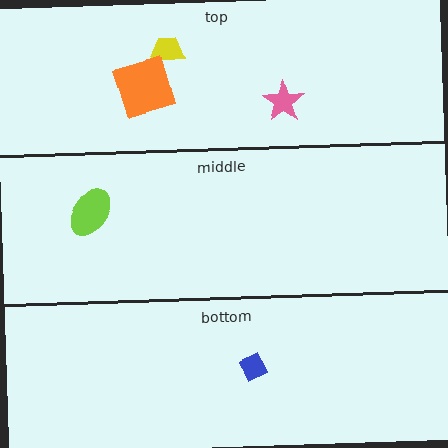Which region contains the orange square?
The top region.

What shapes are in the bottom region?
The blue diamond.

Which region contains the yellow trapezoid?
The top region.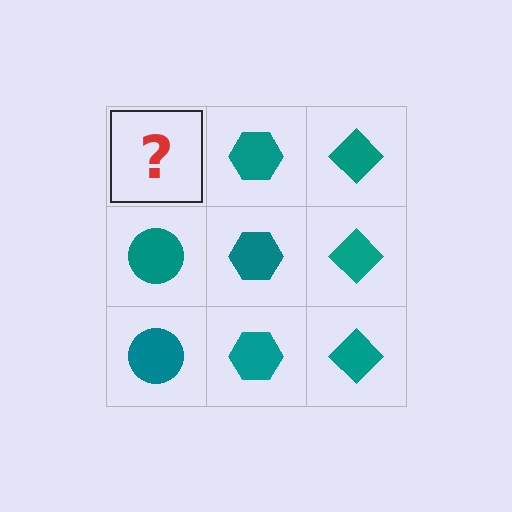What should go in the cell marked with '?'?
The missing cell should contain a teal circle.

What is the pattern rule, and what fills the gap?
The rule is that each column has a consistent shape. The gap should be filled with a teal circle.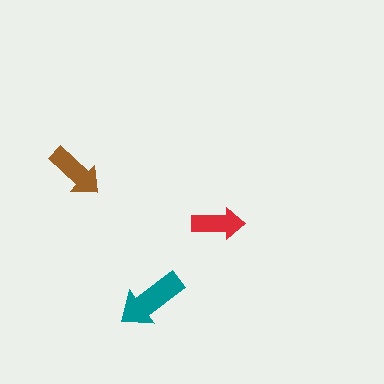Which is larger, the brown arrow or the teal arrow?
The teal one.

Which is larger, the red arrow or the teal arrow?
The teal one.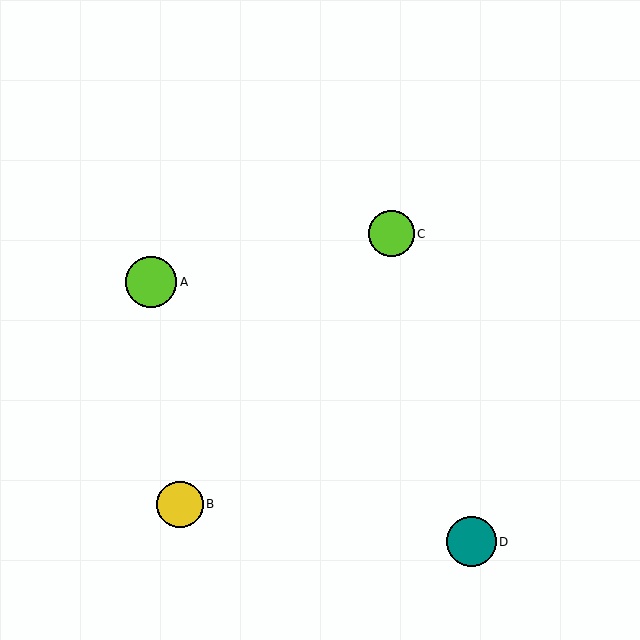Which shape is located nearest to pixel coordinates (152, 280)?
The lime circle (labeled A) at (151, 282) is nearest to that location.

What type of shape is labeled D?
Shape D is a teal circle.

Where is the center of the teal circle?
The center of the teal circle is at (471, 542).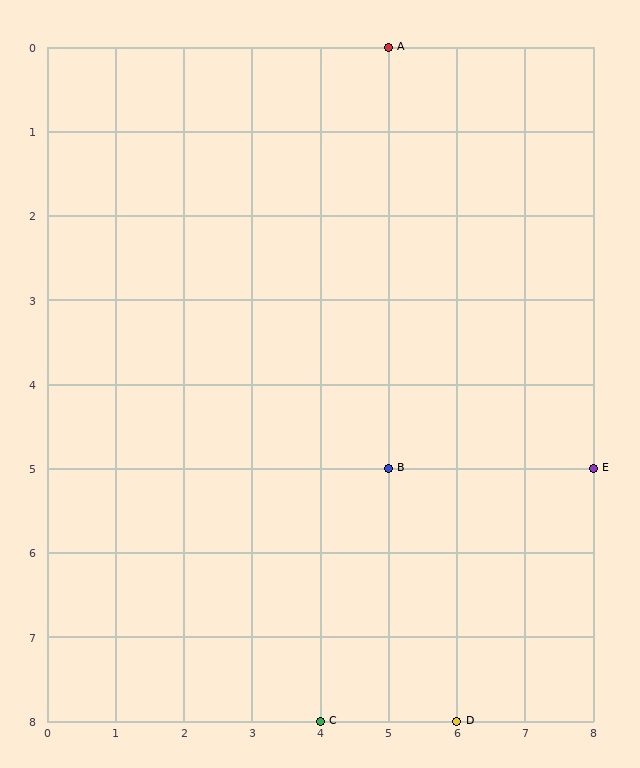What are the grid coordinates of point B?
Point B is at grid coordinates (5, 5).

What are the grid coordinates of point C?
Point C is at grid coordinates (4, 8).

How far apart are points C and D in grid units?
Points C and D are 2 columns apart.